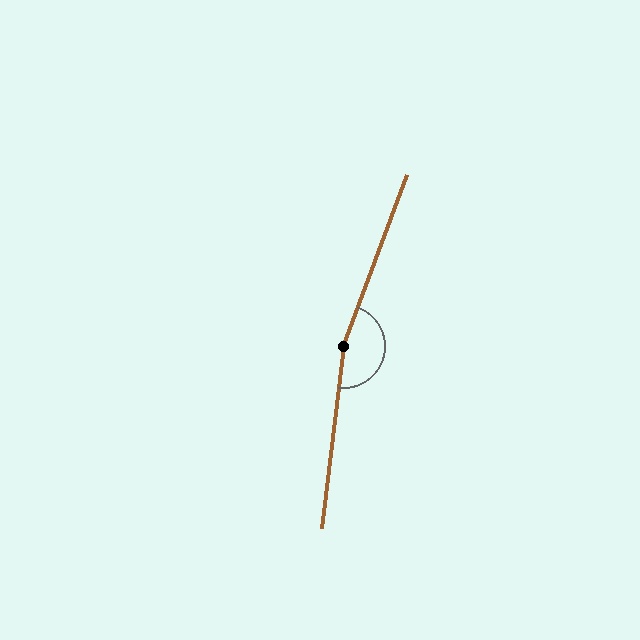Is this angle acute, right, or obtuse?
It is obtuse.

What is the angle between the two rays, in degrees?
Approximately 167 degrees.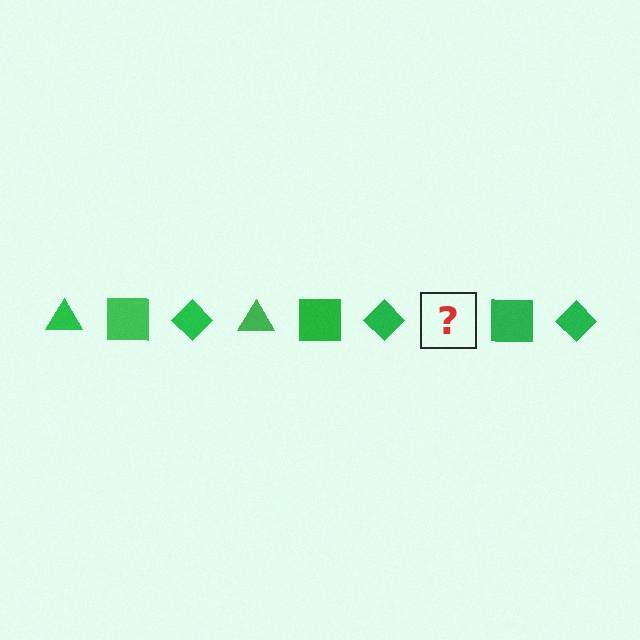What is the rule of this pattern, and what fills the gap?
The rule is that the pattern cycles through triangle, square, diamond shapes in green. The gap should be filled with a green triangle.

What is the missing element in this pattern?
The missing element is a green triangle.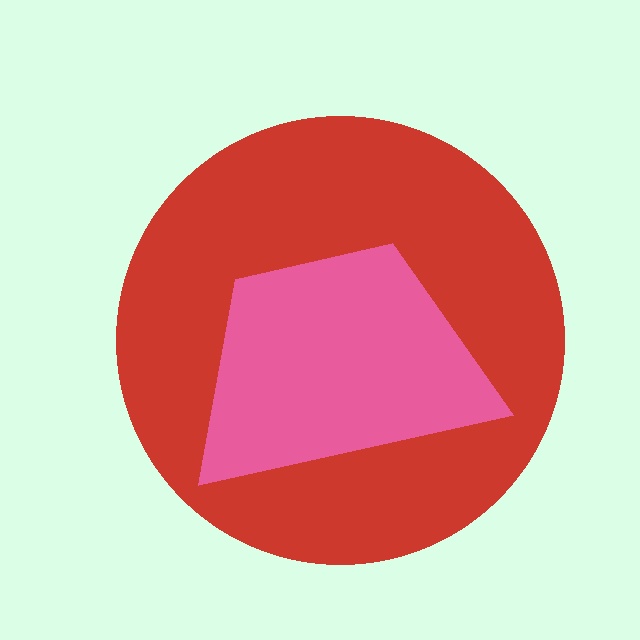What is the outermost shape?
The red circle.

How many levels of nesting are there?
2.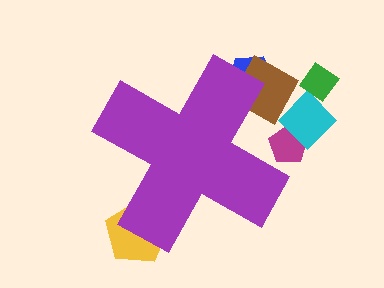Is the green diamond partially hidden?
No, the green diamond is fully visible.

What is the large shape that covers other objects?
A purple cross.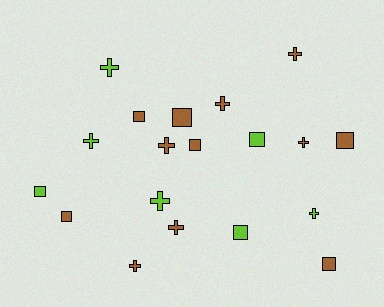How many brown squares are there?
There are 6 brown squares.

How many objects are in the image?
There are 19 objects.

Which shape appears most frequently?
Cross, with 10 objects.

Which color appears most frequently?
Brown, with 12 objects.